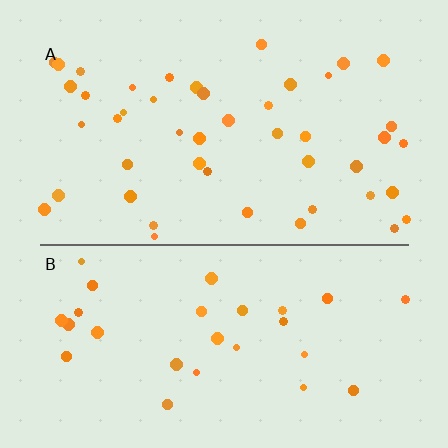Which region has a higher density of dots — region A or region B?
A (the top).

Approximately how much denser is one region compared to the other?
Approximately 1.6× — region A over region B.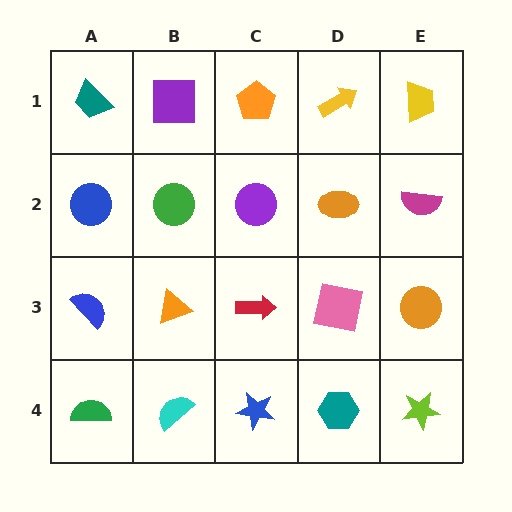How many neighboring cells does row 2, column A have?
3.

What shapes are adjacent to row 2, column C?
An orange pentagon (row 1, column C), a red arrow (row 3, column C), a green circle (row 2, column B), an orange ellipse (row 2, column D).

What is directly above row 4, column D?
A pink square.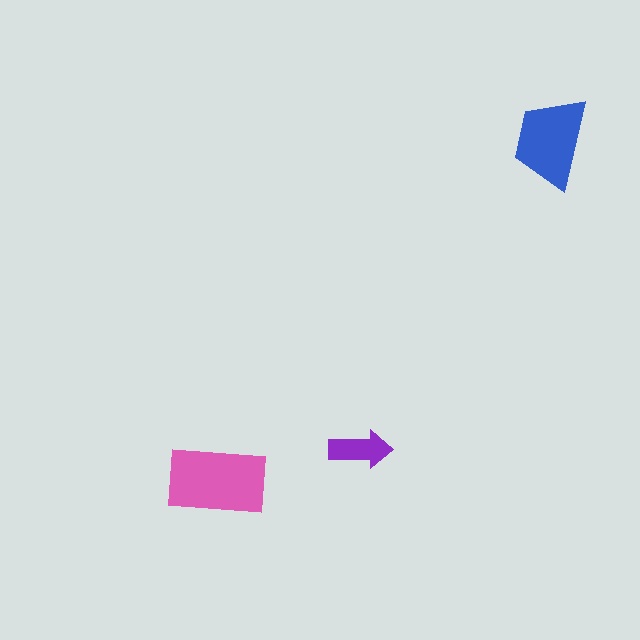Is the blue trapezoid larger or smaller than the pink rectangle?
Smaller.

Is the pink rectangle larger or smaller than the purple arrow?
Larger.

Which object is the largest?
The pink rectangle.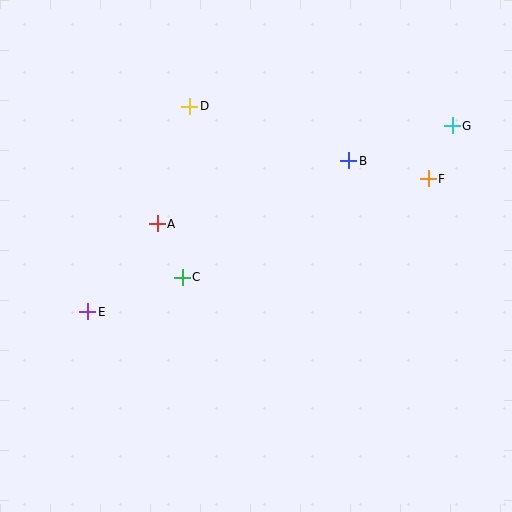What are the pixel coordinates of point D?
Point D is at (190, 106).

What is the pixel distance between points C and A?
The distance between C and A is 59 pixels.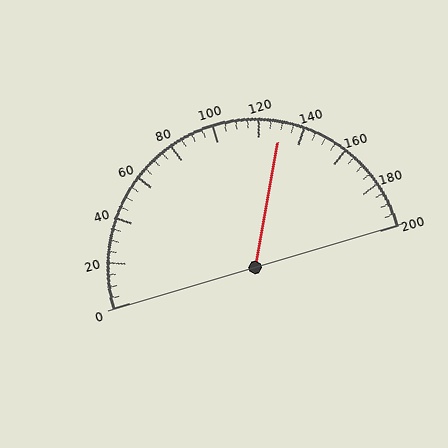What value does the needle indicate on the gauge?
The needle indicates approximately 130.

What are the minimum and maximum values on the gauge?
The gauge ranges from 0 to 200.